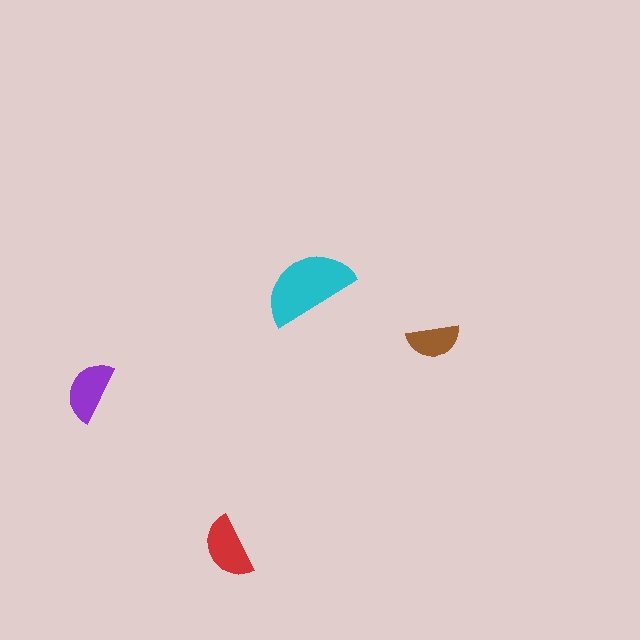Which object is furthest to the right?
The brown semicircle is rightmost.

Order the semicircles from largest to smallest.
the cyan one, the red one, the purple one, the brown one.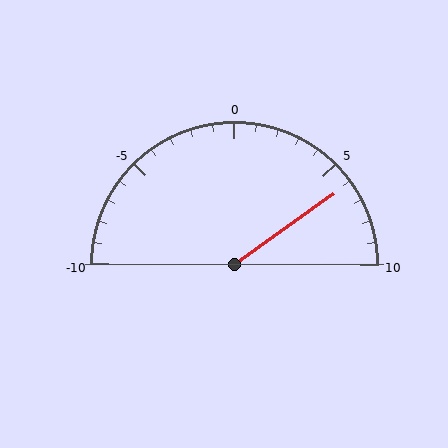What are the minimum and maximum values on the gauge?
The gauge ranges from -10 to 10.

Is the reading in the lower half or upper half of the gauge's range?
The reading is in the upper half of the range (-10 to 10).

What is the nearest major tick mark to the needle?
The nearest major tick mark is 5.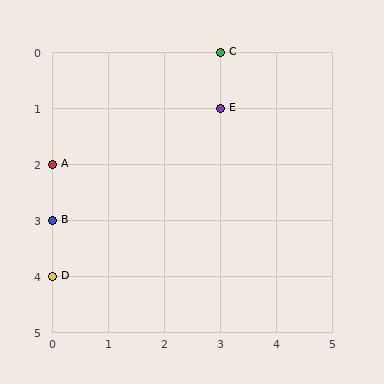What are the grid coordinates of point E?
Point E is at grid coordinates (3, 1).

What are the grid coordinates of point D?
Point D is at grid coordinates (0, 4).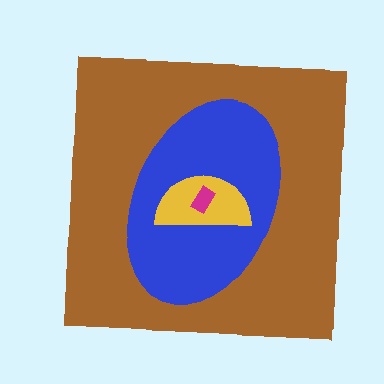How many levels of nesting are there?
4.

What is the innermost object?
The magenta rectangle.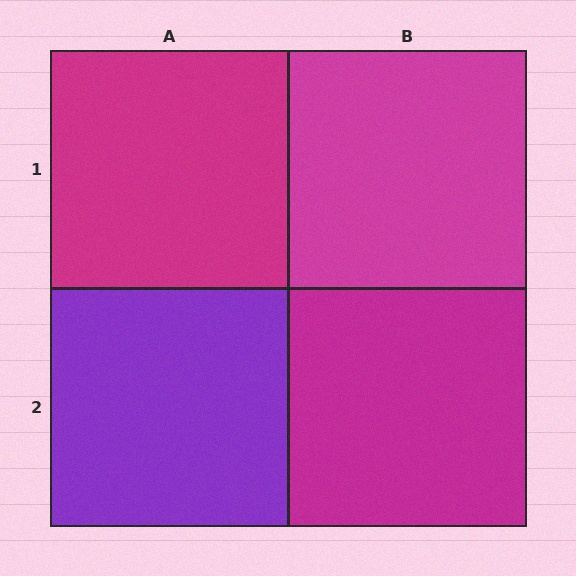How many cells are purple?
1 cell is purple.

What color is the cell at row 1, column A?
Magenta.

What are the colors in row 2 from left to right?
Purple, magenta.